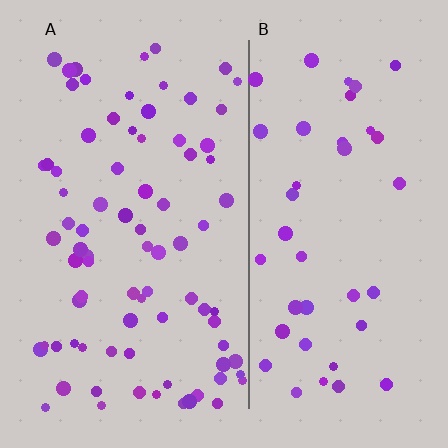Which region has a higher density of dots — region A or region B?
A (the left).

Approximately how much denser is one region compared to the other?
Approximately 1.9× — region A over region B.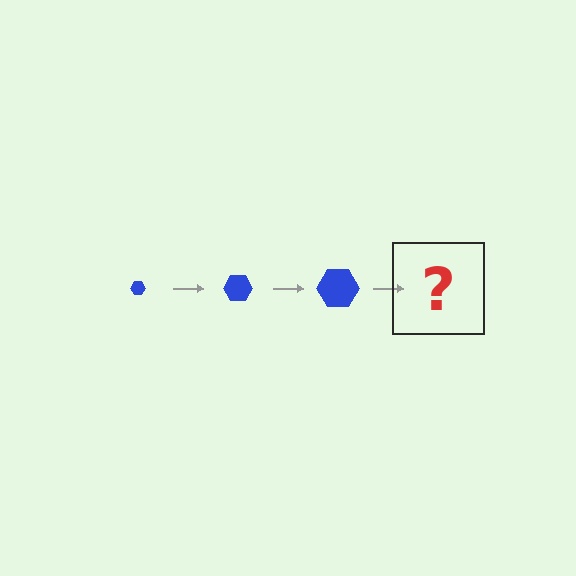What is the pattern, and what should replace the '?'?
The pattern is that the hexagon gets progressively larger each step. The '?' should be a blue hexagon, larger than the previous one.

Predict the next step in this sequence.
The next step is a blue hexagon, larger than the previous one.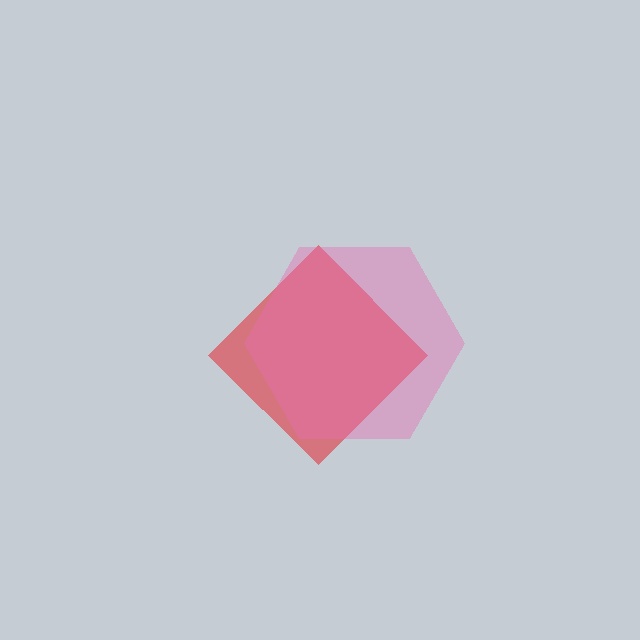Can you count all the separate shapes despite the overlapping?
Yes, there are 2 separate shapes.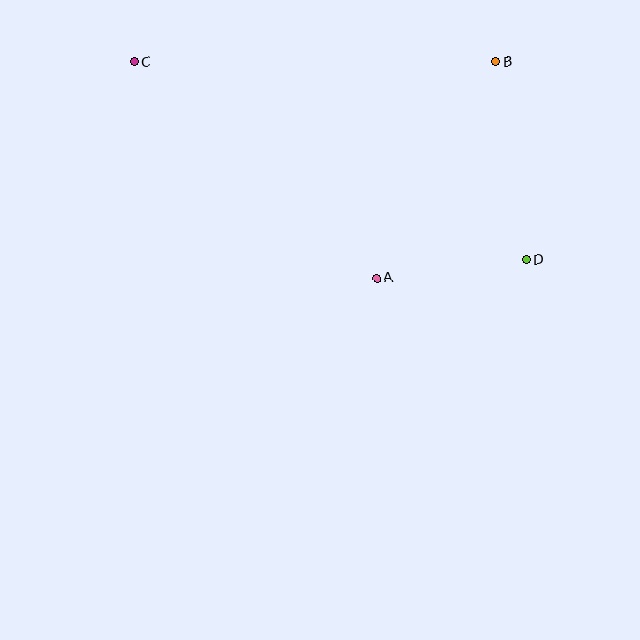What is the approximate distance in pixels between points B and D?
The distance between B and D is approximately 201 pixels.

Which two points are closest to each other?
Points A and D are closest to each other.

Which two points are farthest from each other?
Points C and D are farthest from each other.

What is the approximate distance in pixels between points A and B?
The distance between A and B is approximately 247 pixels.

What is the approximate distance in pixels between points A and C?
The distance between A and C is approximately 325 pixels.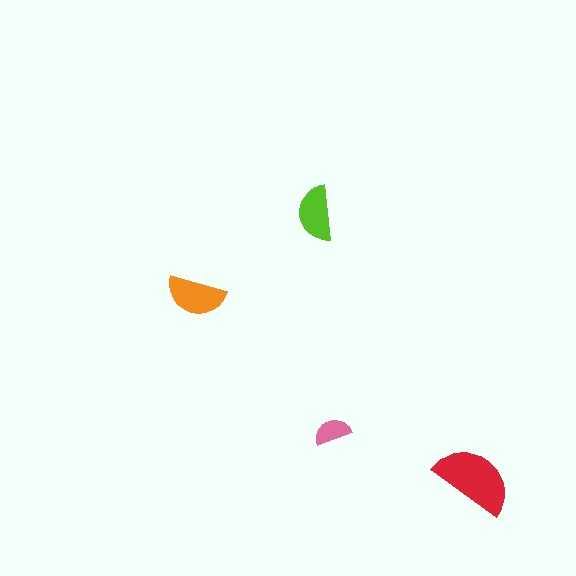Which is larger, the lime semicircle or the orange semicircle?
The orange one.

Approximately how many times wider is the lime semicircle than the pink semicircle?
About 1.5 times wider.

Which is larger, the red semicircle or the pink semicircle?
The red one.